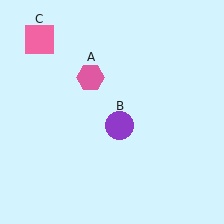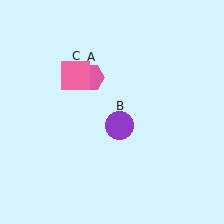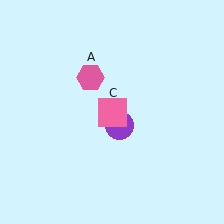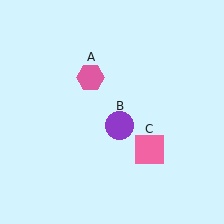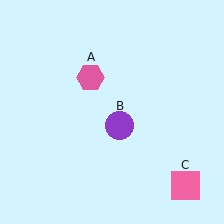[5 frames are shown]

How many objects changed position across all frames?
1 object changed position: pink square (object C).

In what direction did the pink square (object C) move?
The pink square (object C) moved down and to the right.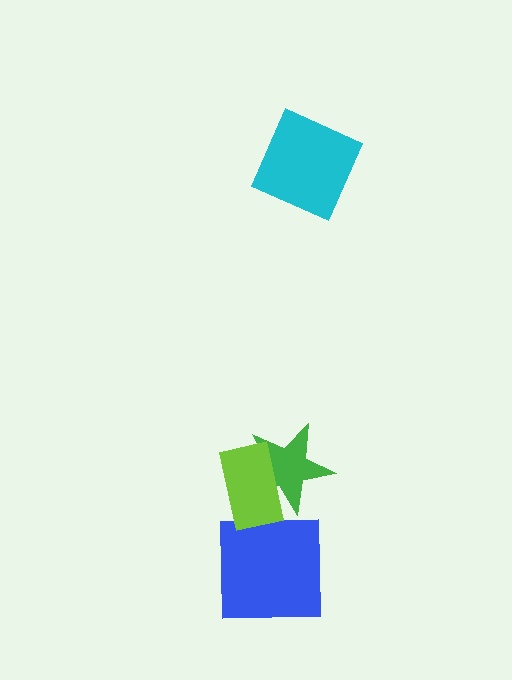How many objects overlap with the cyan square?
0 objects overlap with the cyan square.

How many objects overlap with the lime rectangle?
1 object overlaps with the lime rectangle.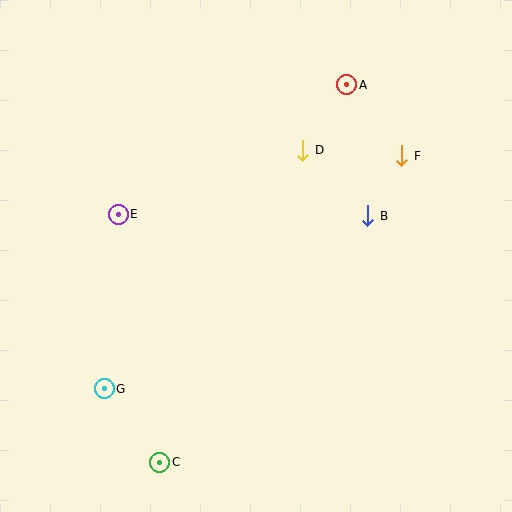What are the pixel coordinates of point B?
Point B is at (368, 216).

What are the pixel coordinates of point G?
Point G is at (104, 389).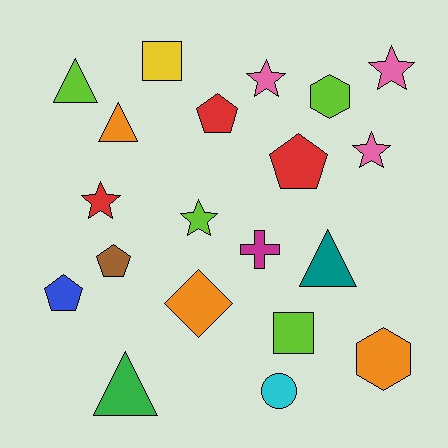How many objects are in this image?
There are 20 objects.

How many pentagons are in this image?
There are 4 pentagons.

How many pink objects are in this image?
There are 3 pink objects.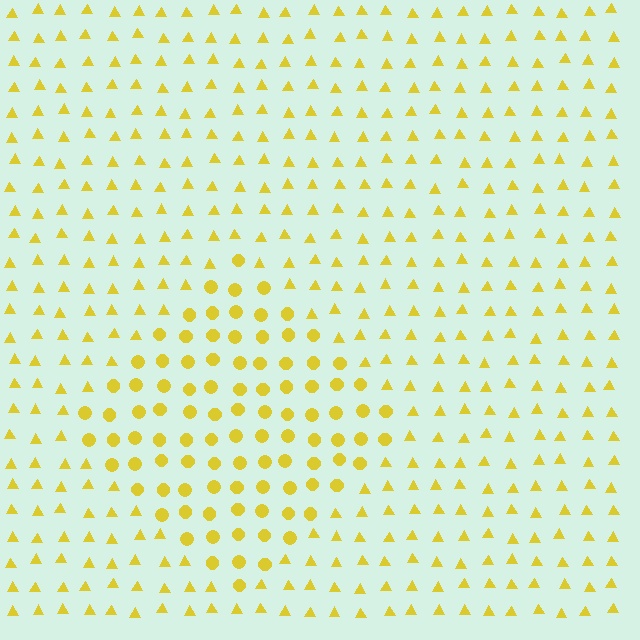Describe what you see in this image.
The image is filled with small yellow elements arranged in a uniform grid. A diamond-shaped region contains circles, while the surrounding area contains triangles. The boundary is defined purely by the change in element shape.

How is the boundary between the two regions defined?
The boundary is defined by a change in element shape: circles inside vs. triangles outside. All elements share the same color and spacing.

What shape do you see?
I see a diamond.